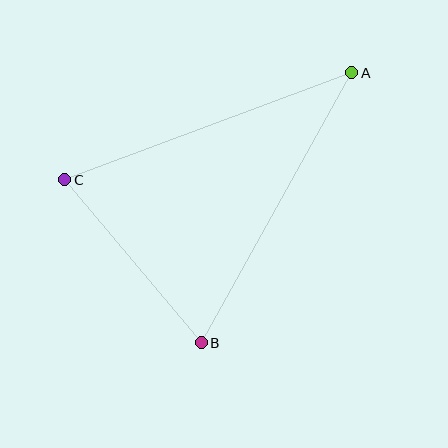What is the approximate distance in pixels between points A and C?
The distance between A and C is approximately 307 pixels.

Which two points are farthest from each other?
Points A and B are farthest from each other.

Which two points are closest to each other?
Points B and C are closest to each other.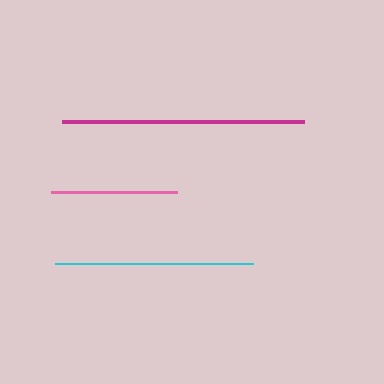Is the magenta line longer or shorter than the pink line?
The magenta line is longer than the pink line.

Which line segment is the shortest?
The pink line is the shortest at approximately 126 pixels.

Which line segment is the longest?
The magenta line is the longest at approximately 242 pixels.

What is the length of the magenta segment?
The magenta segment is approximately 242 pixels long.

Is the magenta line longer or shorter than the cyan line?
The magenta line is longer than the cyan line.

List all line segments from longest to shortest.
From longest to shortest: magenta, cyan, pink.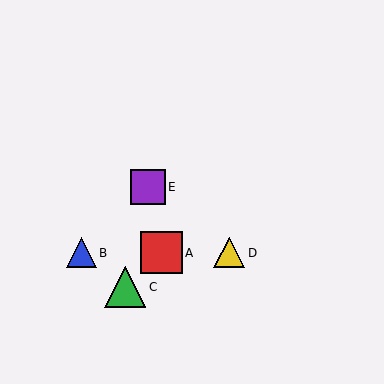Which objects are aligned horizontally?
Objects A, B, D are aligned horizontally.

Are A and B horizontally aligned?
Yes, both are at y≈253.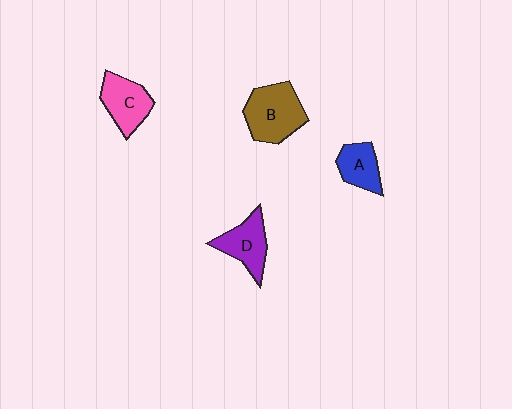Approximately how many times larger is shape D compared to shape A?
Approximately 1.2 times.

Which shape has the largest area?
Shape B (brown).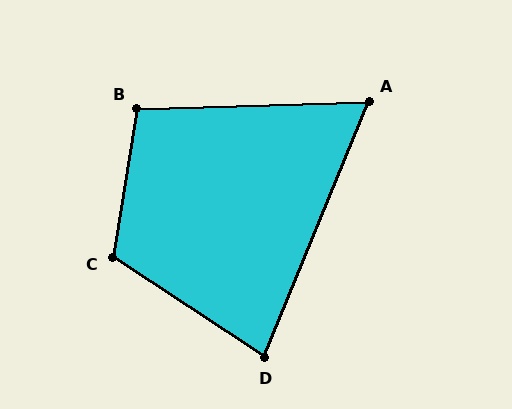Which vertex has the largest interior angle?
C, at approximately 114 degrees.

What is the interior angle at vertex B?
Approximately 101 degrees (obtuse).